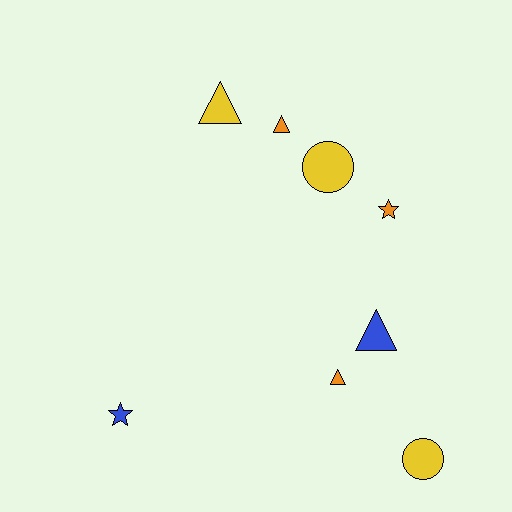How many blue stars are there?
There is 1 blue star.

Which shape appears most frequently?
Triangle, with 4 objects.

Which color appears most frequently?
Orange, with 3 objects.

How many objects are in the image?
There are 8 objects.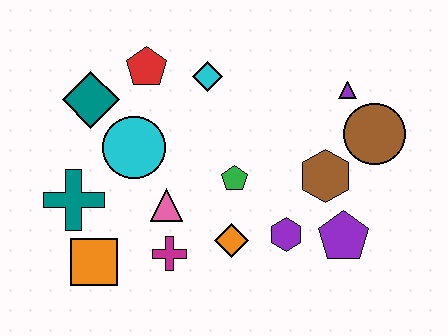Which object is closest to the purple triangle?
The brown circle is closest to the purple triangle.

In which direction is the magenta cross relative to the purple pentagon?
The magenta cross is to the left of the purple pentagon.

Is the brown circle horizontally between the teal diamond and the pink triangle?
No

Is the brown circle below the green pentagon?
No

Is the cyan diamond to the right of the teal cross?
Yes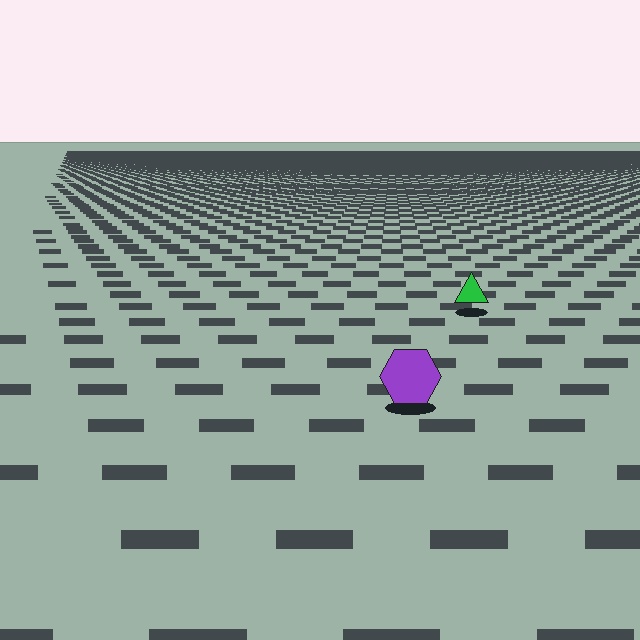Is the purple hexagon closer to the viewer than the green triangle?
Yes. The purple hexagon is closer — you can tell from the texture gradient: the ground texture is coarser near it.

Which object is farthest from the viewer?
The green triangle is farthest from the viewer. It appears smaller and the ground texture around it is denser.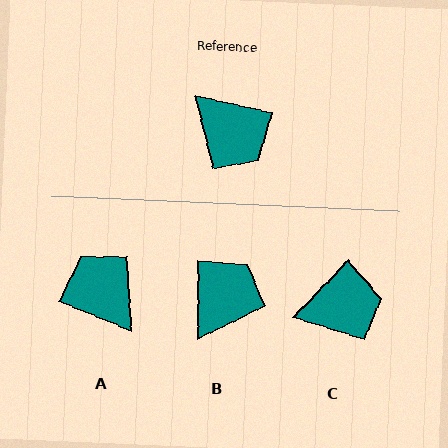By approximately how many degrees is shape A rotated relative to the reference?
Approximately 170 degrees counter-clockwise.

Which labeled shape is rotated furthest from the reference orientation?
A, about 170 degrees away.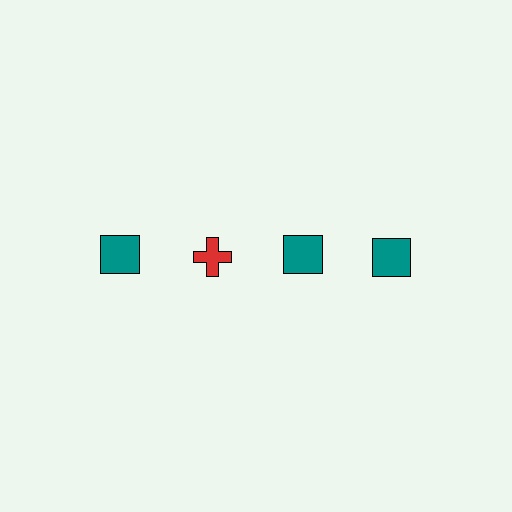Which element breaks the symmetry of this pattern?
The red cross in the top row, second from left column breaks the symmetry. All other shapes are teal squares.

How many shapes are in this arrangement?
There are 4 shapes arranged in a grid pattern.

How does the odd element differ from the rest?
It differs in both color (red instead of teal) and shape (cross instead of square).